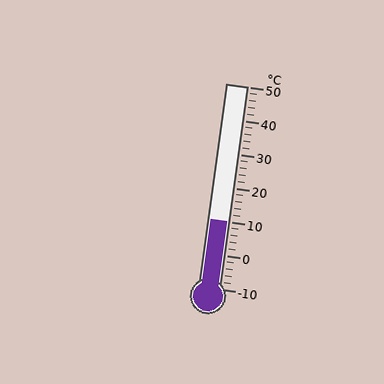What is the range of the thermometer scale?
The thermometer scale ranges from -10°C to 50°C.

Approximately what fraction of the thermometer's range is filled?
The thermometer is filled to approximately 35% of its range.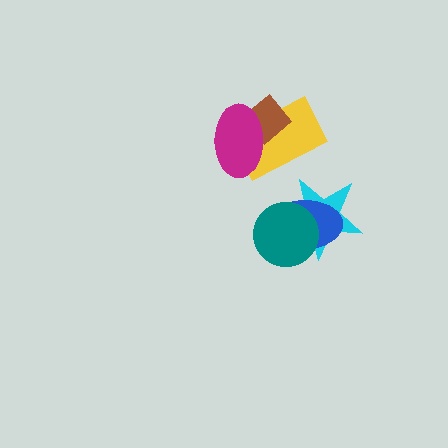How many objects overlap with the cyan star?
2 objects overlap with the cyan star.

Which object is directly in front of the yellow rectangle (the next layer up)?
The brown diamond is directly in front of the yellow rectangle.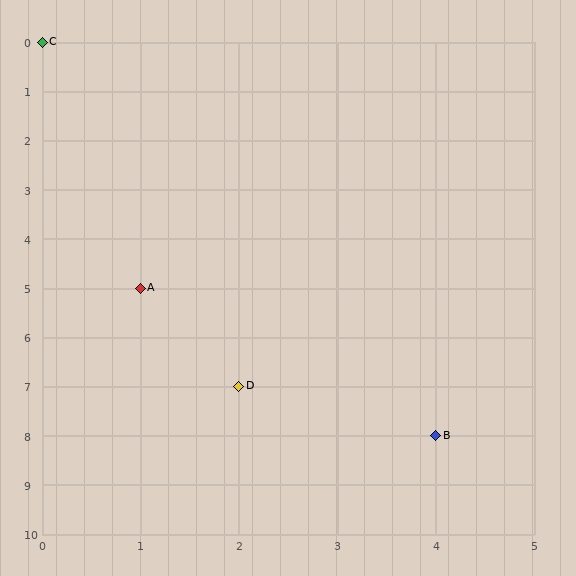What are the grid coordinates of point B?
Point B is at grid coordinates (4, 8).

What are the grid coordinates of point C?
Point C is at grid coordinates (0, 0).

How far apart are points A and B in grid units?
Points A and B are 3 columns and 3 rows apart (about 4.2 grid units diagonally).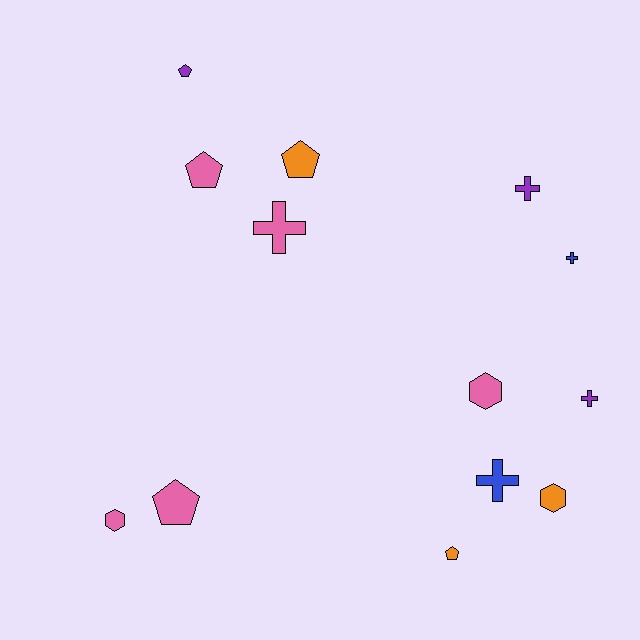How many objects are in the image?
There are 13 objects.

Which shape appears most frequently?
Pentagon, with 5 objects.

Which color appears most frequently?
Pink, with 5 objects.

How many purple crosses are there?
There are 2 purple crosses.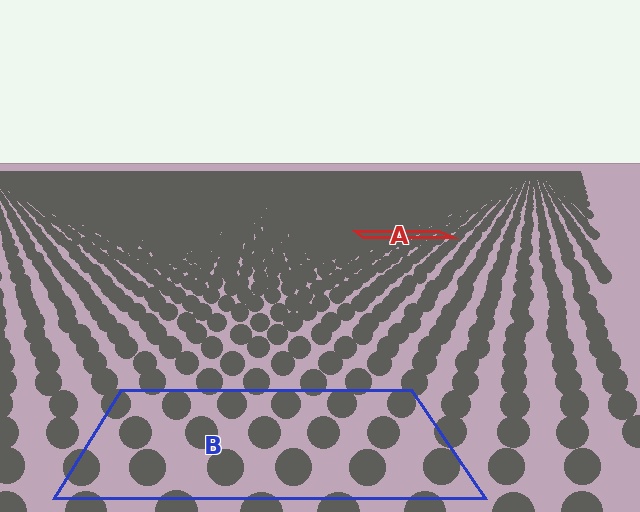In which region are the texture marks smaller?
The texture marks are smaller in region A, because it is farther away.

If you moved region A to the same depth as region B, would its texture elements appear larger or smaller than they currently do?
They would appear larger. At a closer depth, the same texture elements are projected at a bigger on-screen size.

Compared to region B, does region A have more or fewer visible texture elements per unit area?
Region A has more texture elements per unit area — they are packed more densely because it is farther away.